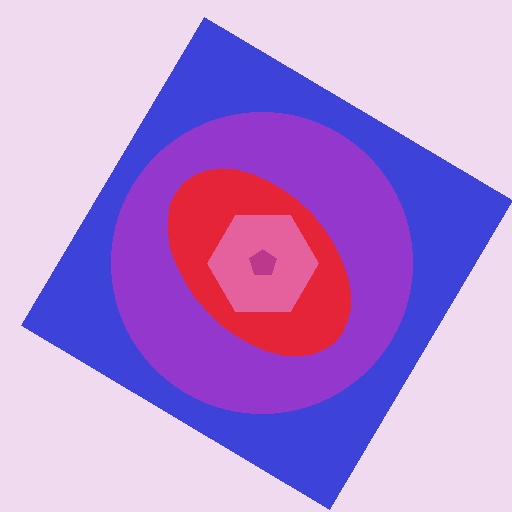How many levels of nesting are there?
5.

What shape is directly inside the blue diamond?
The purple circle.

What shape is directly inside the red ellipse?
The pink hexagon.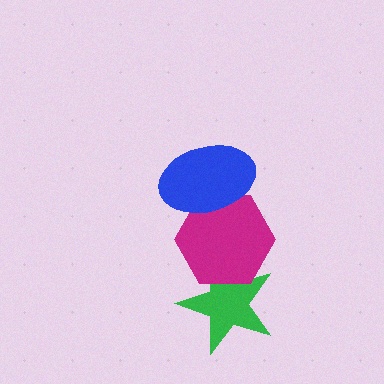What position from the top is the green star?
The green star is 3rd from the top.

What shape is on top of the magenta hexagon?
The blue ellipse is on top of the magenta hexagon.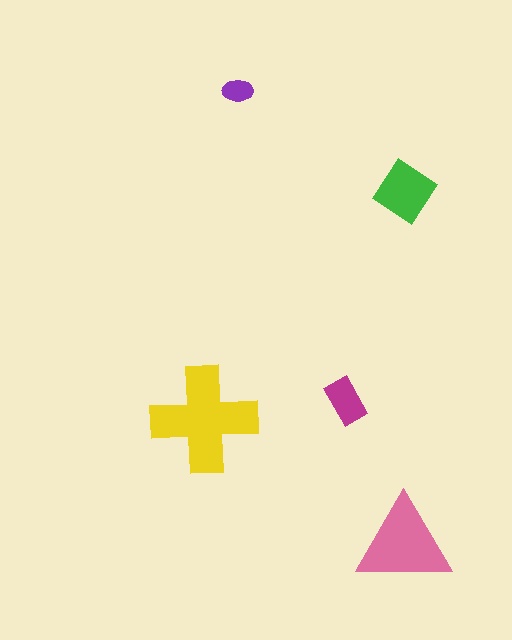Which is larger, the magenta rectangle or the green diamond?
The green diamond.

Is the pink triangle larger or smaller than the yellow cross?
Smaller.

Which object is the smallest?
The purple ellipse.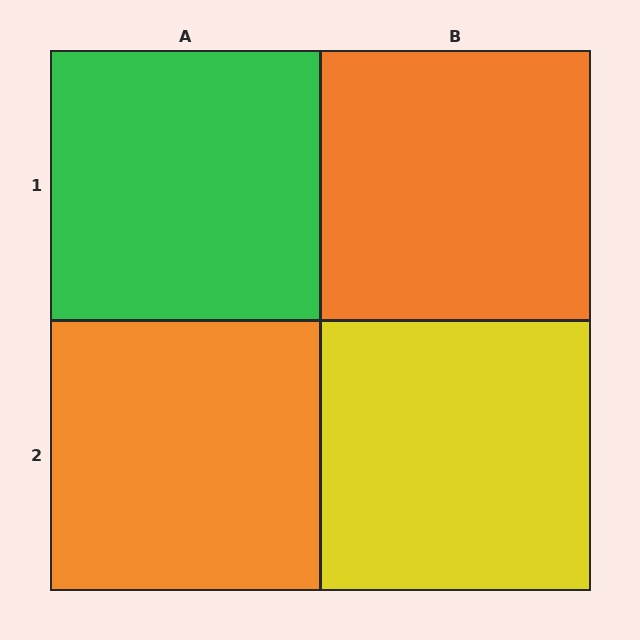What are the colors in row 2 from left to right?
Orange, yellow.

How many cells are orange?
2 cells are orange.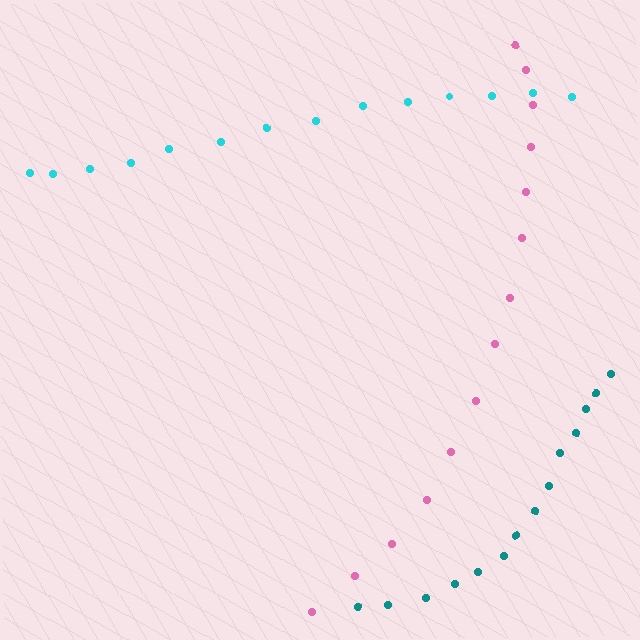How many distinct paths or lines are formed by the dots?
There are 3 distinct paths.